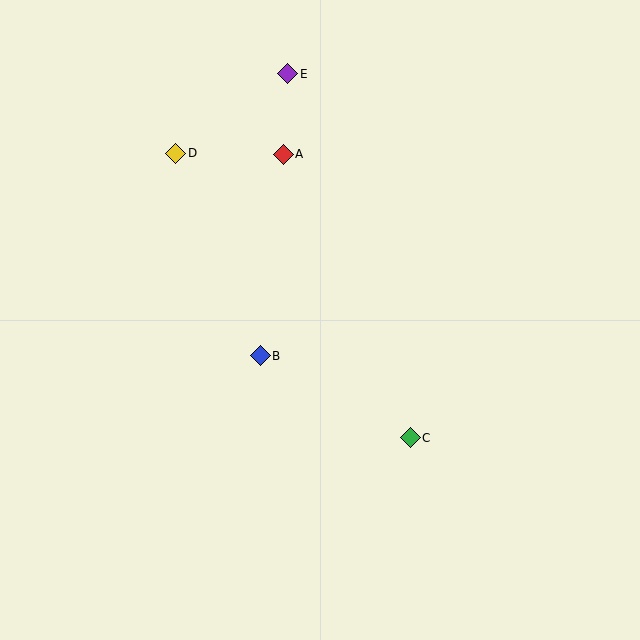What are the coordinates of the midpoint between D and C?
The midpoint between D and C is at (293, 295).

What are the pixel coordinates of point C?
Point C is at (410, 438).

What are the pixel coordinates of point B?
Point B is at (260, 356).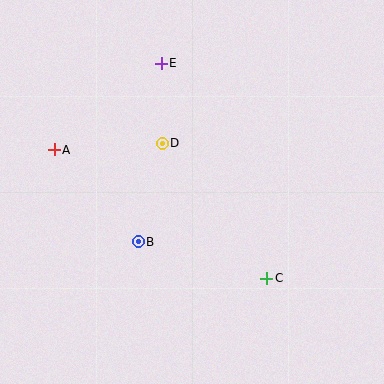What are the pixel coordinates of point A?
Point A is at (54, 150).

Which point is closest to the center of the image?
Point D at (162, 143) is closest to the center.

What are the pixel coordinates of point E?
Point E is at (161, 63).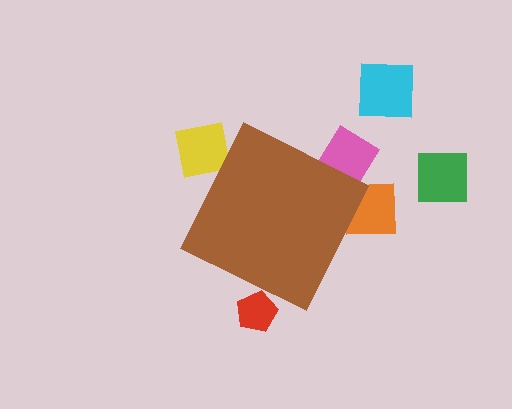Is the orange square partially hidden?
Yes, the orange square is partially hidden behind the brown diamond.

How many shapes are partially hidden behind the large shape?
4 shapes are partially hidden.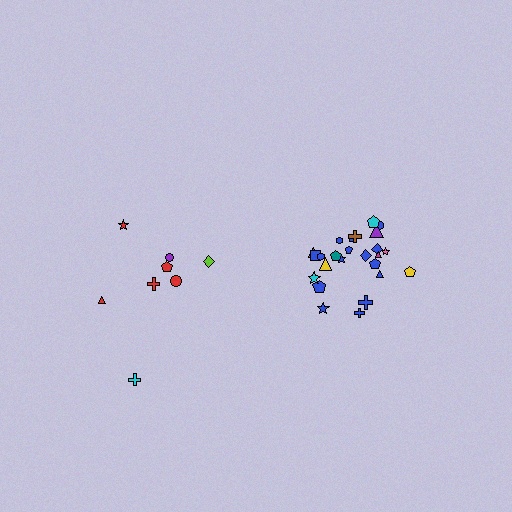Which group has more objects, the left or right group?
The right group.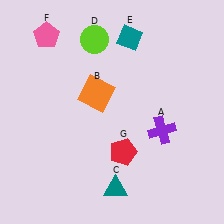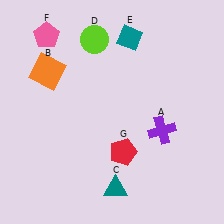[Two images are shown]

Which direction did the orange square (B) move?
The orange square (B) moved left.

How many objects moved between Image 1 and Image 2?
1 object moved between the two images.